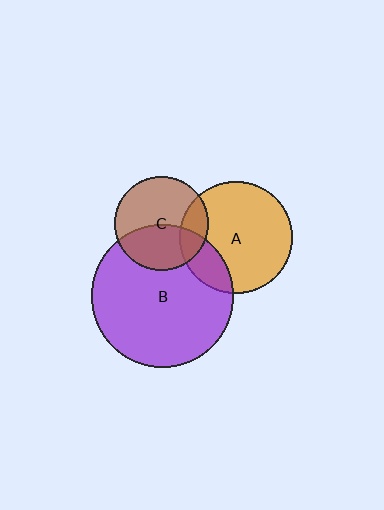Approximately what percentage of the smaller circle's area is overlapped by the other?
Approximately 20%.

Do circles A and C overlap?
Yes.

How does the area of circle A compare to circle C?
Approximately 1.4 times.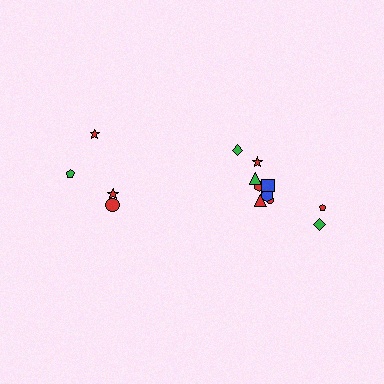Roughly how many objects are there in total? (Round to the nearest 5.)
Roughly 15 objects in total.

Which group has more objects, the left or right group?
The right group.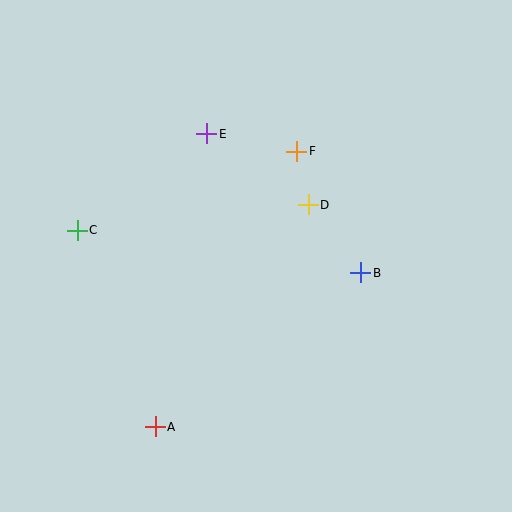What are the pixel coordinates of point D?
Point D is at (308, 205).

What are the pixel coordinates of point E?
Point E is at (207, 134).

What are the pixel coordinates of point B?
Point B is at (361, 273).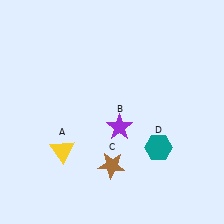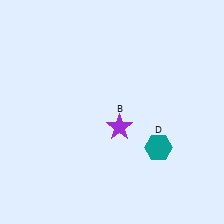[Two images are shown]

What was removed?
The brown star (C), the yellow triangle (A) were removed in Image 2.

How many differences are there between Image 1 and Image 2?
There are 2 differences between the two images.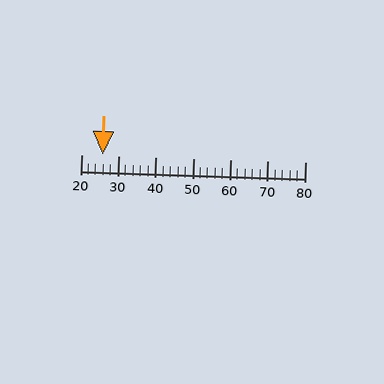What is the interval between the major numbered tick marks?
The major tick marks are spaced 10 units apart.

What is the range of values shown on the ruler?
The ruler shows values from 20 to 80.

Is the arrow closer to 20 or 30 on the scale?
The arrow is closer to 30.